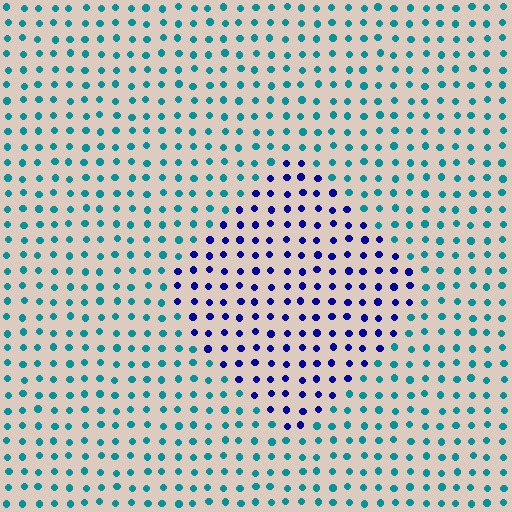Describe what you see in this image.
The image is filled with small teal elements in a uniform arrangement. A diamond-shaped region is visible where the elements are tinted to a slightly different hue, forming a subtle color boundary.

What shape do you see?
I see a diamond.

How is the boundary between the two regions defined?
The boundary is defined purely by a slight shift in hue (about 58 degrees). Spacing, size, and orientation are identical on both sides.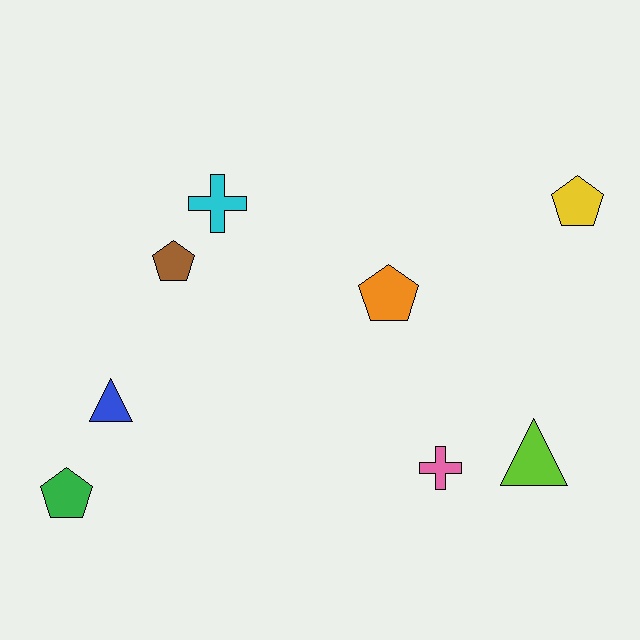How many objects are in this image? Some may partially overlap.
There are 8 objects.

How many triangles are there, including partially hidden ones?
There are 2 triangles.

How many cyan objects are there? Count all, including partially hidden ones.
There is 1 cyan object.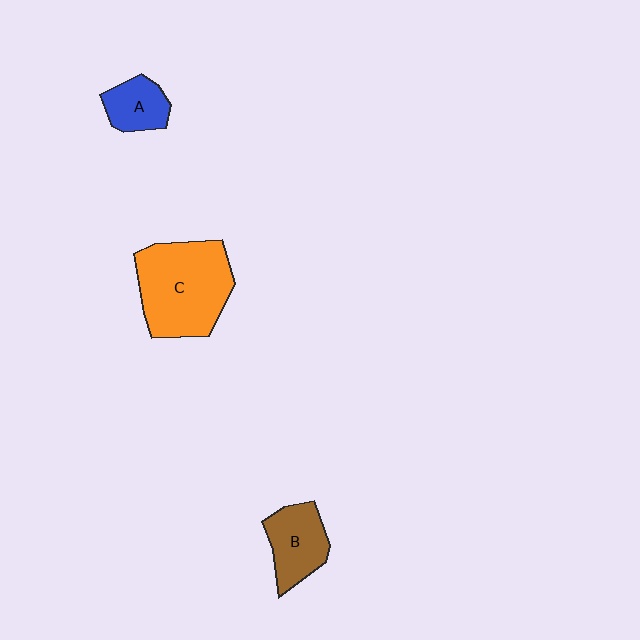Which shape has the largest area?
Shape C (orange).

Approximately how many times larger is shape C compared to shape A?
Approximately 2.7 times.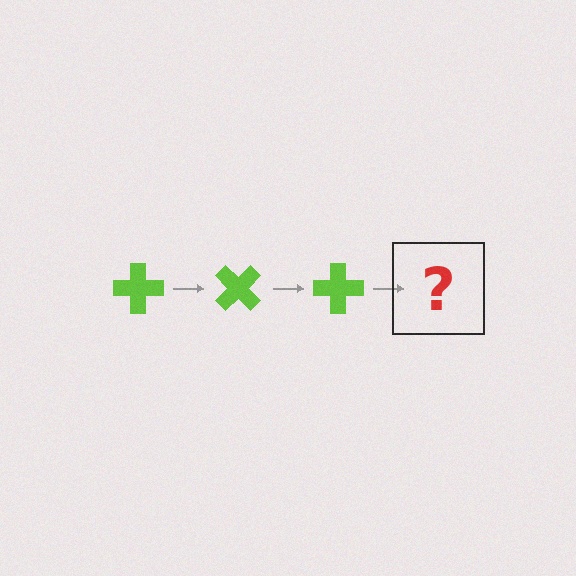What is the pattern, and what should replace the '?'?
The pattern is that the cross rotates 45 degrees each step. The '?' should be a lime cross rotated 135 degrees.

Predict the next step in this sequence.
The next step is a lime cross rotated 135 degrees.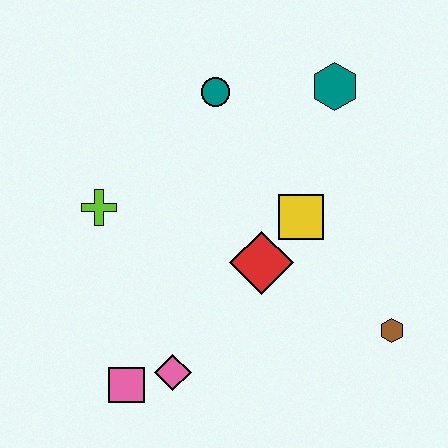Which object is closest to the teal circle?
The teal hexagon is closest to the teal circle.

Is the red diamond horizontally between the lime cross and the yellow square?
Yes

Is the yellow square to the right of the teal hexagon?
No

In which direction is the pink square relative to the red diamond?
The pink square is to the left of the red diamond.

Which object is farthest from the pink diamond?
The teal hexagon is farthest from the pink diamond.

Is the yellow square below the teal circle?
Yes